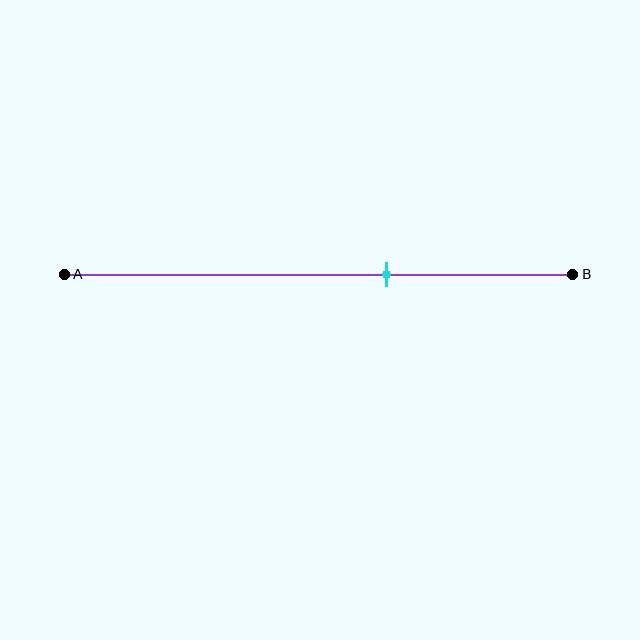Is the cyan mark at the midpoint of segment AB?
No, the mark is at about 65% from A, not at the 50% midpoint.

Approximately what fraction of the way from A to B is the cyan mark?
The cyan mark is approximately 65% of the way from A to B.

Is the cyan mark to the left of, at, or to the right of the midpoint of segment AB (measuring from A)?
The cyan mark is to the right of the midpoint of segment AB.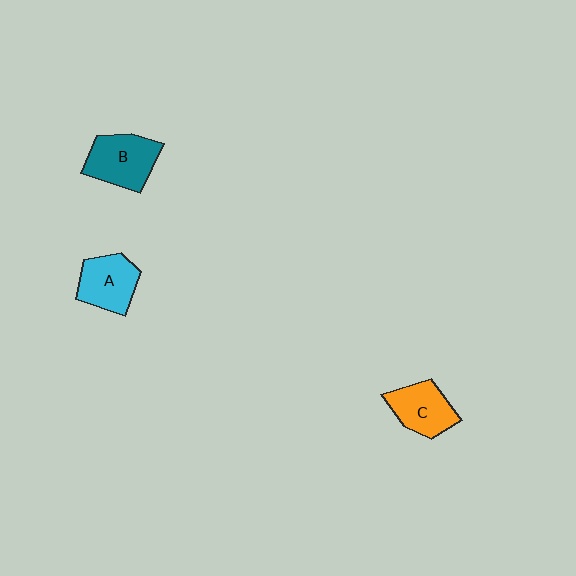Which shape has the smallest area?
Shape C (orange).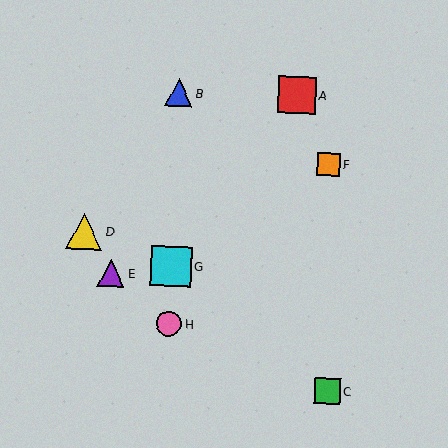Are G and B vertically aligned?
Yes, both are at x≈171.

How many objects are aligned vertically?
3 objects (B, G, H) are aligned vertically.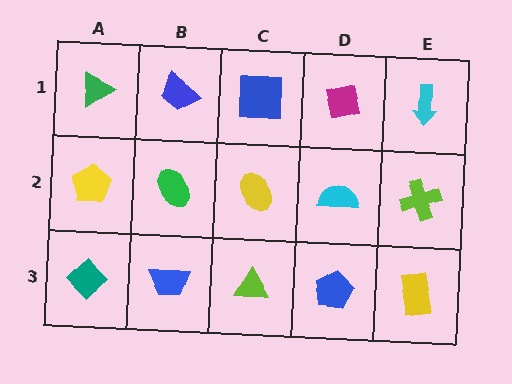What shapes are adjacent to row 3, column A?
A yellow pentagon (row 2, column A), a blue trapezoid (row 3, column B).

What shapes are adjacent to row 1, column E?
A lime cross (row 2, column E), a magenta square (row 1, column D).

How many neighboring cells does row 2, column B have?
4.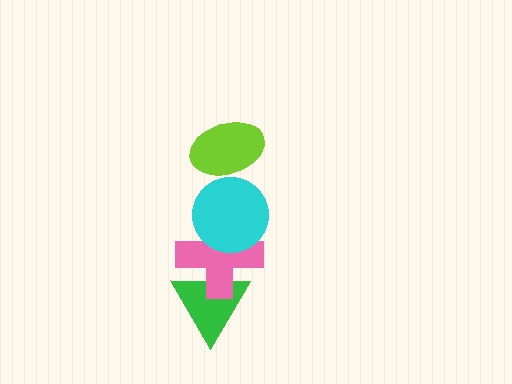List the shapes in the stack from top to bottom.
From top to bottom: the lime ellipse, the cyan circle, the pink cross, the green triangle.